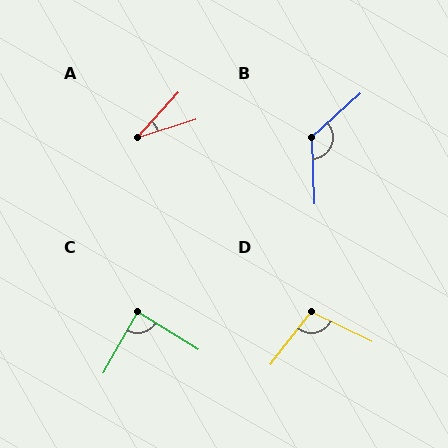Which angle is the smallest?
A, at approximately 30 degrees.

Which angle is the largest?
B, at approximately 129 degrees.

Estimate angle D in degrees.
Approximately 102 degrees.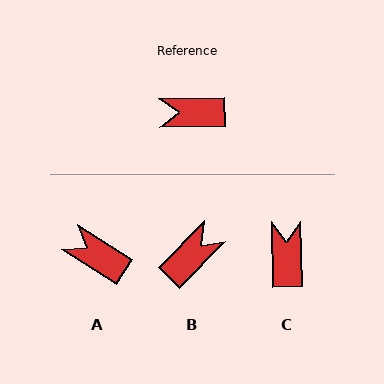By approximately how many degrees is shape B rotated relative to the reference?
Approximately 136 degrees clockwise.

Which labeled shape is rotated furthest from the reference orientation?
B, about 136 degrees away.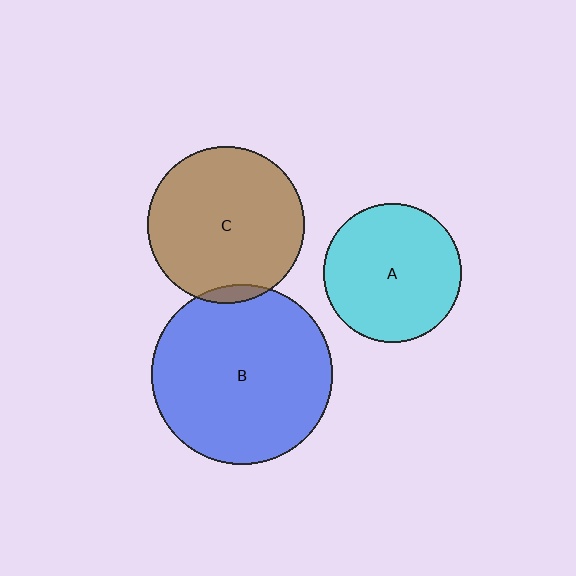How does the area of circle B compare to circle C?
Approximately 1.3 times.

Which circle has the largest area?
Circle B (blue).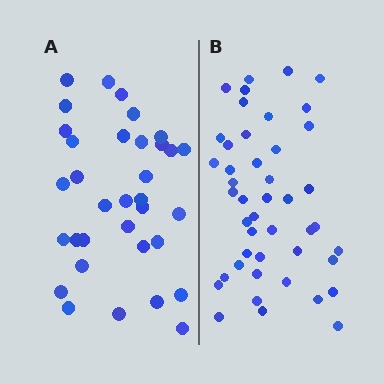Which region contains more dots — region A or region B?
Region B (the right region) has more dots.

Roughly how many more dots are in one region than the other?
Region B has roughly 12 or so more dots than region A.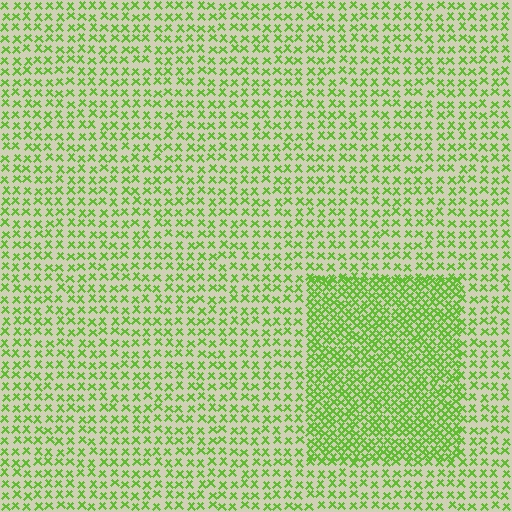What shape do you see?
I see a rectangle.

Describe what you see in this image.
The image contains small lime elements arranged at two different densities. A rectangle-shaped region is visible where the elements are more densely packed than the surrounding area.